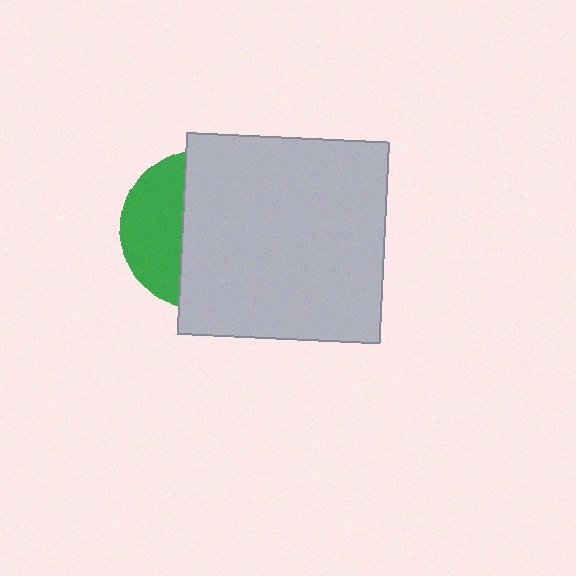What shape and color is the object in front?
The object in front is a light gray square.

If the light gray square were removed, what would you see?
You would see the complete green circle.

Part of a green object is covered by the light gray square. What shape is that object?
It is a circle.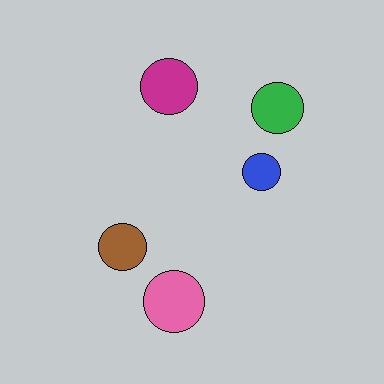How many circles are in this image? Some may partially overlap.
There are 5 circles.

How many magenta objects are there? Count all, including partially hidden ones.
There is 1 magenta object.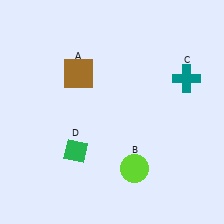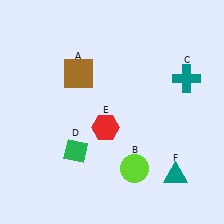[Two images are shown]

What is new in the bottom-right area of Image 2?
A teal triangle (F) was added in the bottom-right area of Image 2.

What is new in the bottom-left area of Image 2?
A red hexagon (E) was added in the bottom-left area of Image 2.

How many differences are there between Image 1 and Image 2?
There are 2 differences between the two images.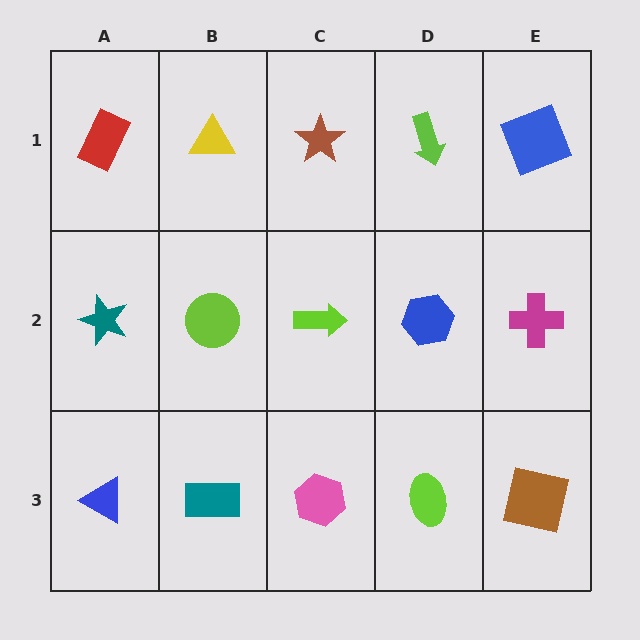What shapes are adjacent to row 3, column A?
A teal star (row 2, column A), a teal rectangle (row 3, column B).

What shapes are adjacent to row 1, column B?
A lime circle (row 2, column B), a red rectangle (row 1, column A), a brown star (row 1, column C).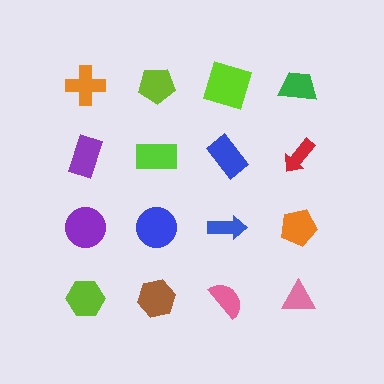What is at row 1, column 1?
An orange cross.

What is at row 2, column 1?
A purple rectangle.